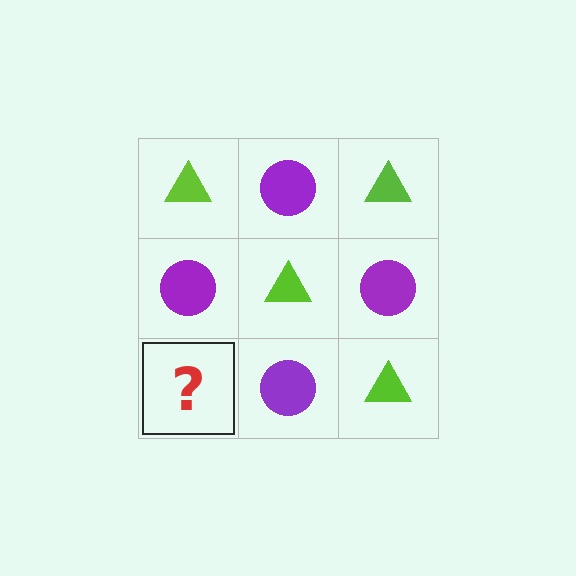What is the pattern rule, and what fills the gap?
The rule is that it alternates lime triangle and purple circle in a checkerboard pattern. The gap should be filled with a lime triangle.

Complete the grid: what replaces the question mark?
The question mark should be replaced with a lime triangle.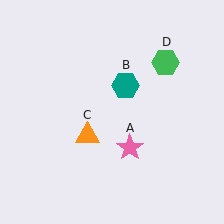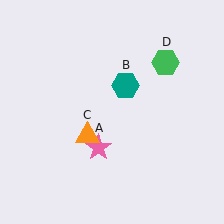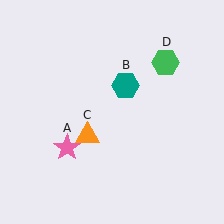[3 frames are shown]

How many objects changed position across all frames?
1 object changed position: pink star (object A).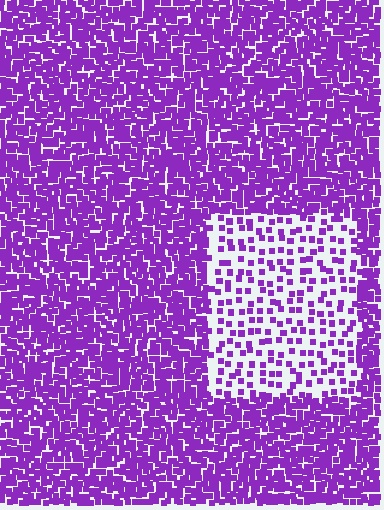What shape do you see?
I see a rectangle.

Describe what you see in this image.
The image contains small purple elements arranged at two different densities. A rectangle-shaped region is visible where the elements are less densely packed than the surrounding area.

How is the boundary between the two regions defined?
The boundary is defined by a change in element density (approximately 3.0x ratio). All elements are the same color, size, and shape.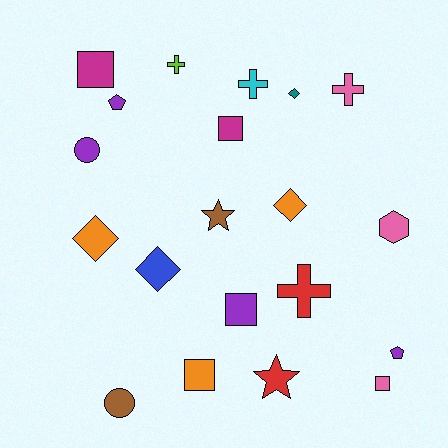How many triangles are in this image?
There are no triangles.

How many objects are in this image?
There are 20 objects.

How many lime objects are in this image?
There is 1 lime object.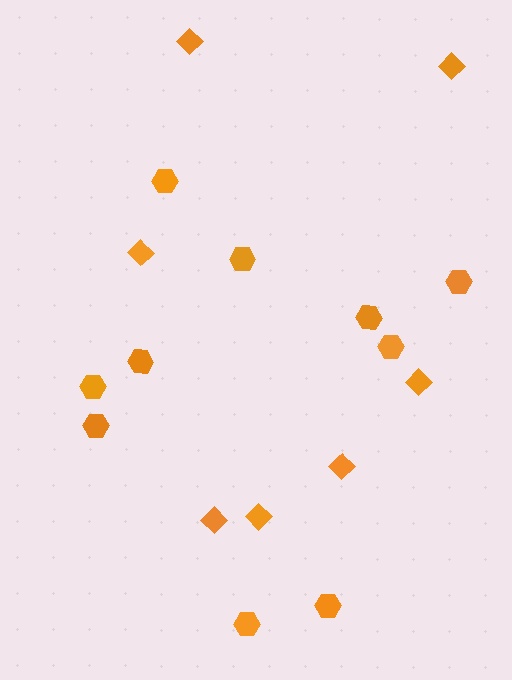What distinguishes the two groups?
There are 2 groups: one group of hexagons (10) and one group of diamonds (7).